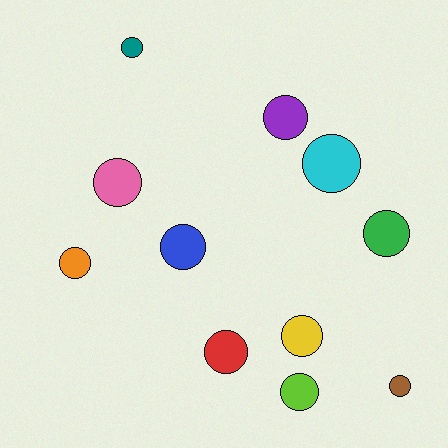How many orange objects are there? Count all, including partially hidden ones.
There is 1 orange object.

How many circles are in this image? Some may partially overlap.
There are 11 circles.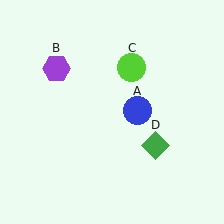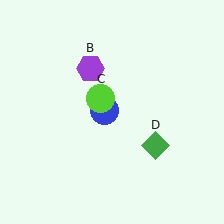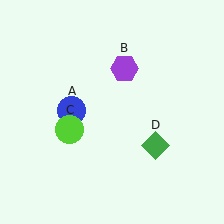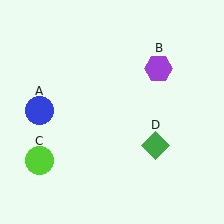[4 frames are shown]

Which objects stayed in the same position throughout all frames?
Green diamond (object D) remained stationary.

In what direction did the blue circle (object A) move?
The blue circle (object A) moved left.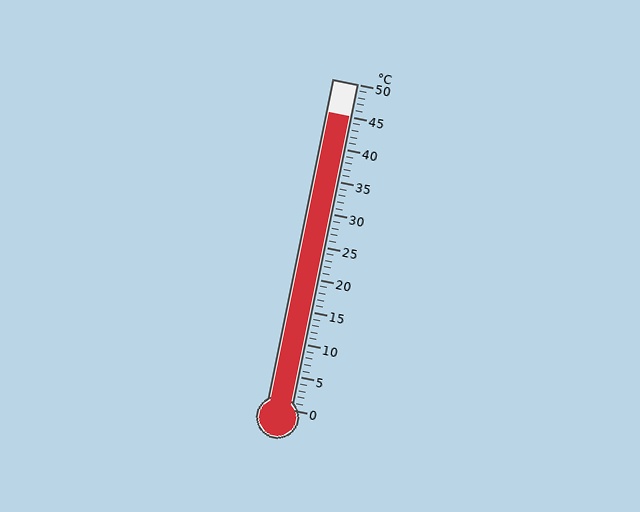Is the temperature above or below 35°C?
The temperature is above 35°C.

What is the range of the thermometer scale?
The thermometer scale ranges from 0°C to 50°C.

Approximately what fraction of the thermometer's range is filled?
The thermometer is filled to approximately 90% of its range.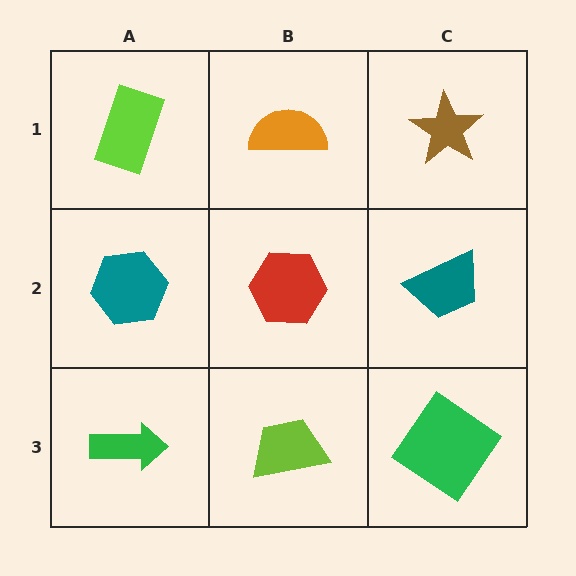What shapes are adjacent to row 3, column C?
A teal trapezoid (row 2, column C), a lime trapezoid (row 3, column B).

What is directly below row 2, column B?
A lime trapezoid.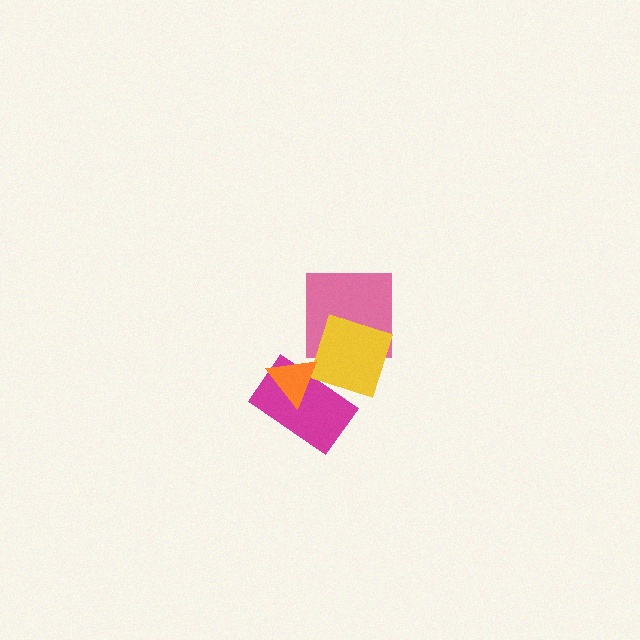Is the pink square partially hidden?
Yes, it is partially covered by another shape.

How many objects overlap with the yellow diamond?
3 objects overlap with the yellow diamond.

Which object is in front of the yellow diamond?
The orange triangle is in front of the yellow diamond.